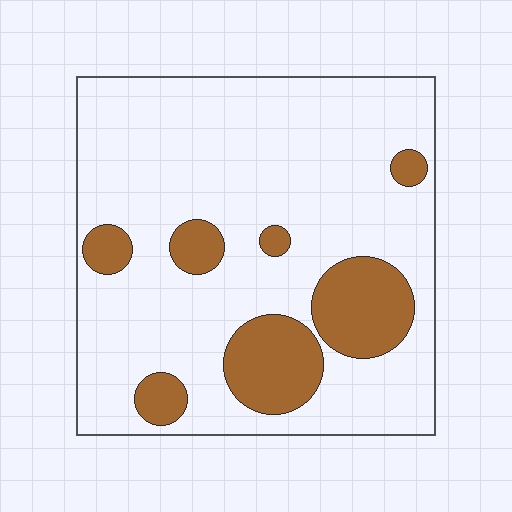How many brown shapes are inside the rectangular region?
7.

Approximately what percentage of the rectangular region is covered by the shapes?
Approximately 20%.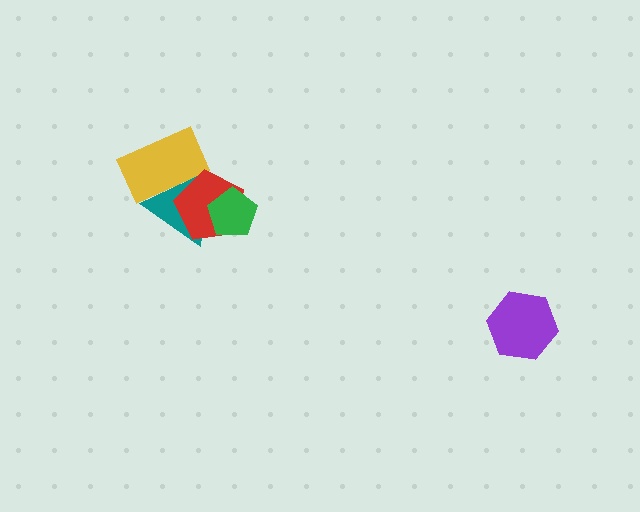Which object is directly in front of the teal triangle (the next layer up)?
The red pentagon is directly in front of the teal triangle.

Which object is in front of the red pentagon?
The green pentagon is in front of the red pentagon.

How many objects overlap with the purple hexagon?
0 objects overlap with the purple hexagon.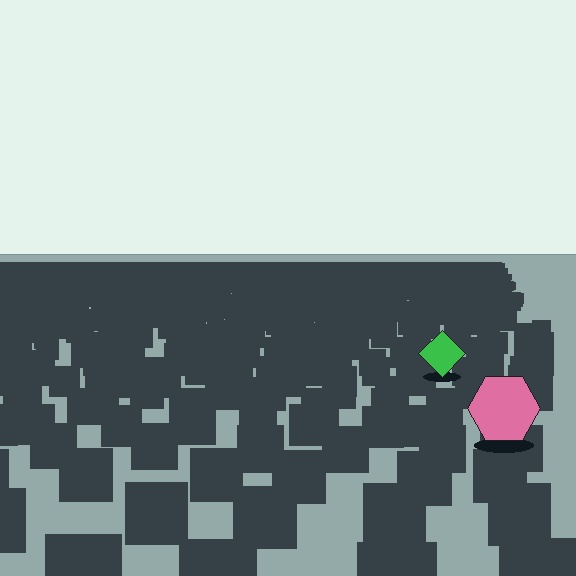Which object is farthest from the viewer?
The green diamond is farthest from the viewer. It appears smaller and the ground texture around it is denser.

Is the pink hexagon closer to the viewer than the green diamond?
Yes. The pink hexagon is closer — you can tell from the texture gradient: the ground texture is coarser near it.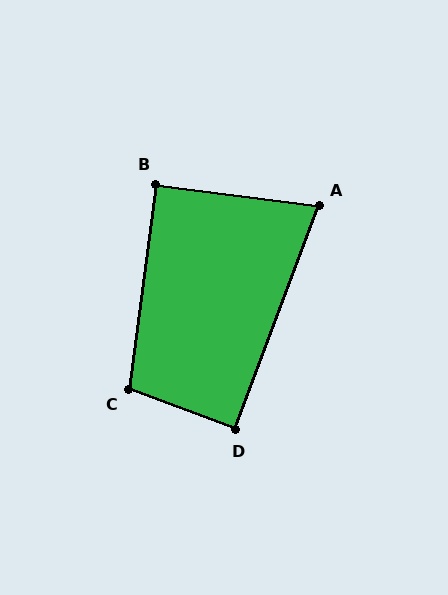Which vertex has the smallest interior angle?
A, at approximately 77 degrees.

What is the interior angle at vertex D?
Approximately 90 degrees (approximately right).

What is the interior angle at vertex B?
Approximately 90 degrees (approximately right).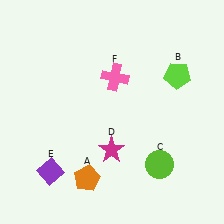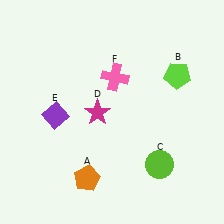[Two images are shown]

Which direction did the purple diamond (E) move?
The purple diamond (E) moved up.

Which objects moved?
The objects that moved are: the magenta star (D), the purple diamond (E).